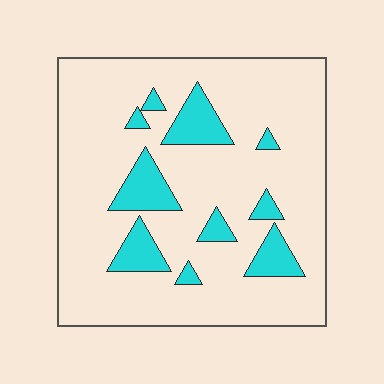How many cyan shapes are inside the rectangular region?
10.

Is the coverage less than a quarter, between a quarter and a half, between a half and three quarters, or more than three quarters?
Less than a quarter.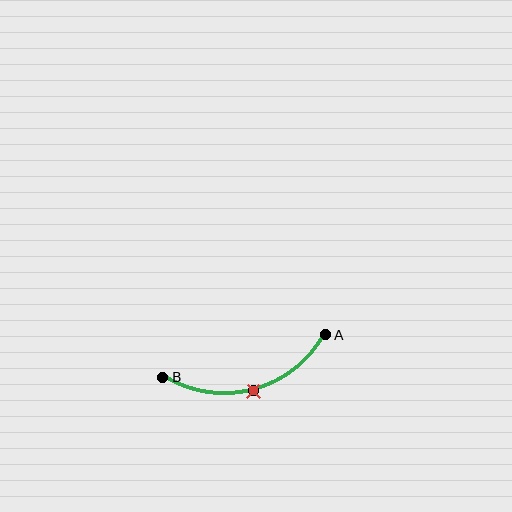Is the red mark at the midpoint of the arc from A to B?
Yes. The red mark lies on the arc at equal arc-length from both A and B — it is the arc midpoint.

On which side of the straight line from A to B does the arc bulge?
The arc bulges below the straight line connecting A and B.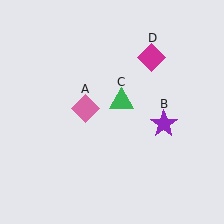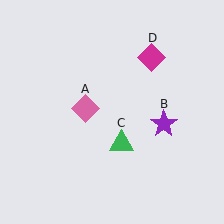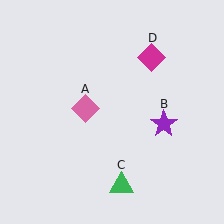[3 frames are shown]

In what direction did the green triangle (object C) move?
The green triangle (object C) moved down.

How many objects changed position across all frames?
1 object changed position: green triangle (object C).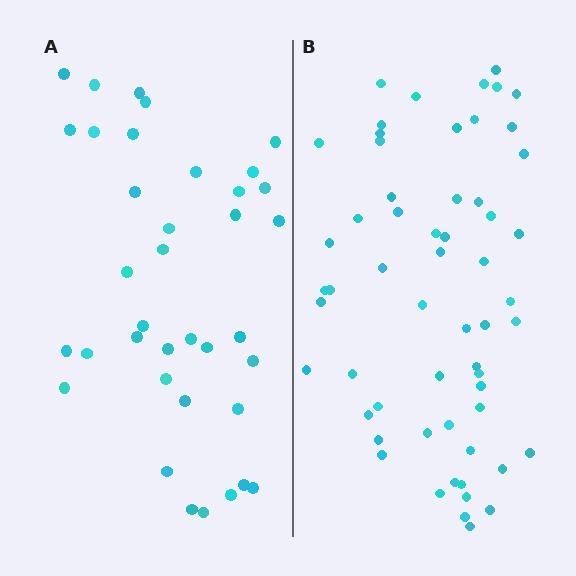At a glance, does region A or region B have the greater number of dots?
Region B (the right region) has more dots.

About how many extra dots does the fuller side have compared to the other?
Region B has approximately 20 more dots than region A.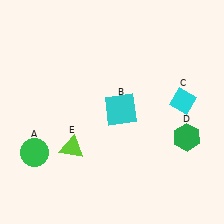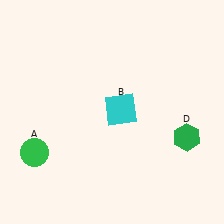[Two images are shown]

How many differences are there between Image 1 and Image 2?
There are 2 differences between the two images.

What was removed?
The lime triangle (E), the cyan diamond (C) were removed in Image 2.